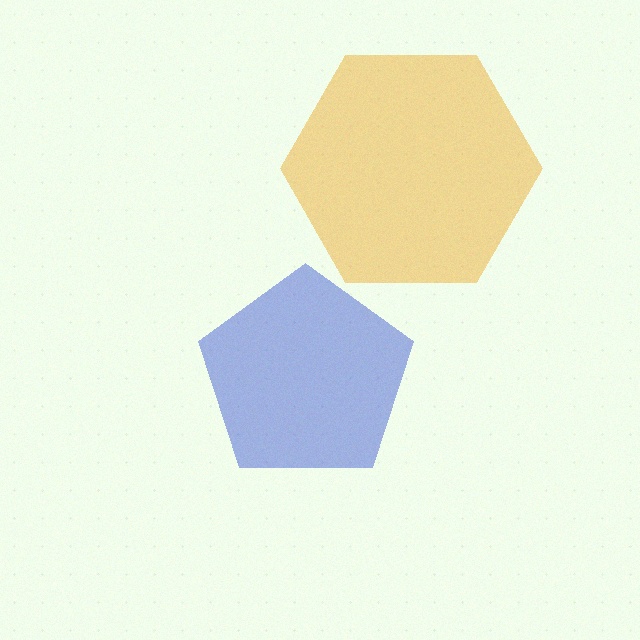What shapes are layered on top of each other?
The layered shapes are: a blue pentagon, an orange hexagon.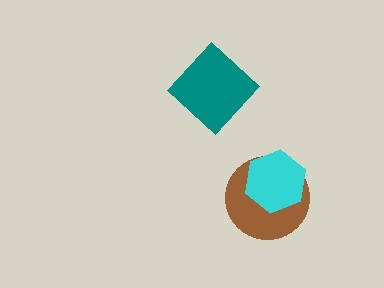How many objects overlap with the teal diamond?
0 objects overlap with the teal diamond.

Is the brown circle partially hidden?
Yes, it is partially covered by another shape.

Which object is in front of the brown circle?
The cyan hexagon is in front of the brown circle.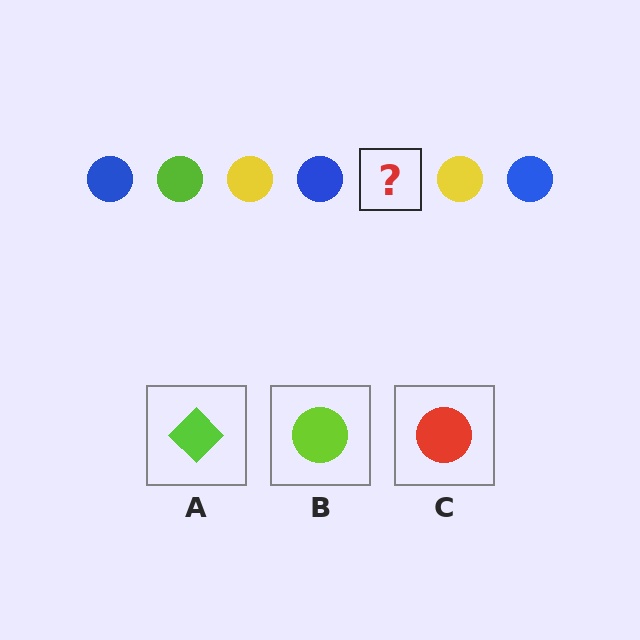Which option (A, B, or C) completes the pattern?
B.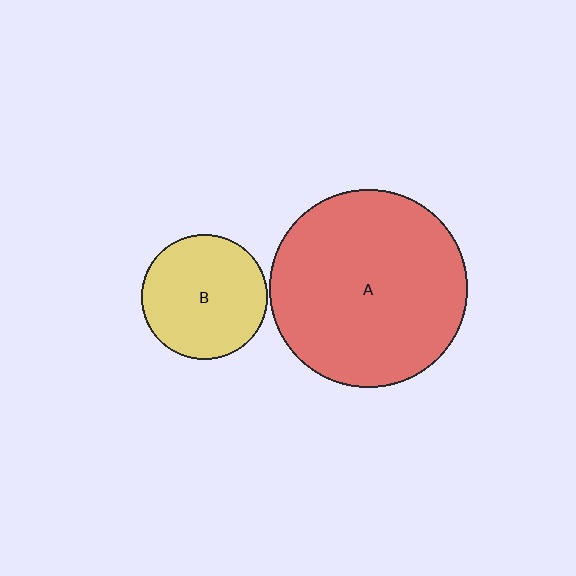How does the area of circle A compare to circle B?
Approximately 2.5 times.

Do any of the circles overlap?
No, none of the circles overlap.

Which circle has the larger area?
Circle A (red).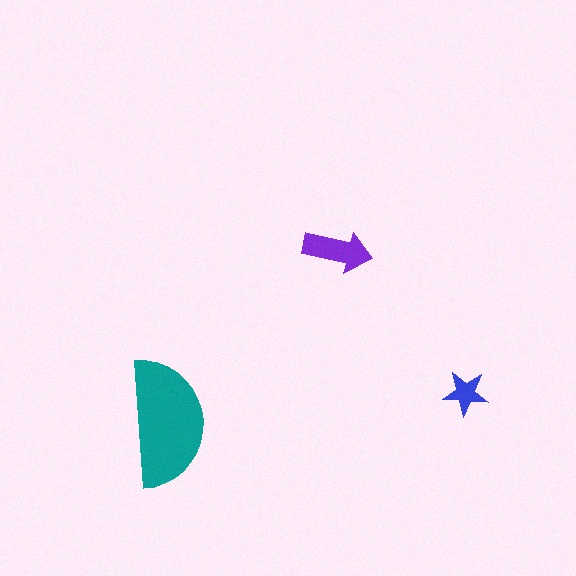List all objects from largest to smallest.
The teal semicircle, the purple arrow, the blue star.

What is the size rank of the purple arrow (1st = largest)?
2nd.